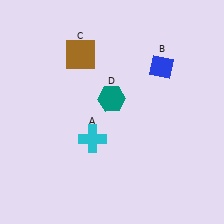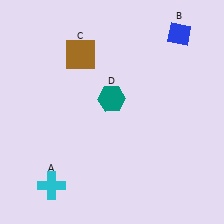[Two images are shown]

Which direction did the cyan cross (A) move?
The cyan cross (A) moved down.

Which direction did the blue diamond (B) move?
The blue diamond (B) moved up.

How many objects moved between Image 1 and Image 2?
2 objects moved between the two images.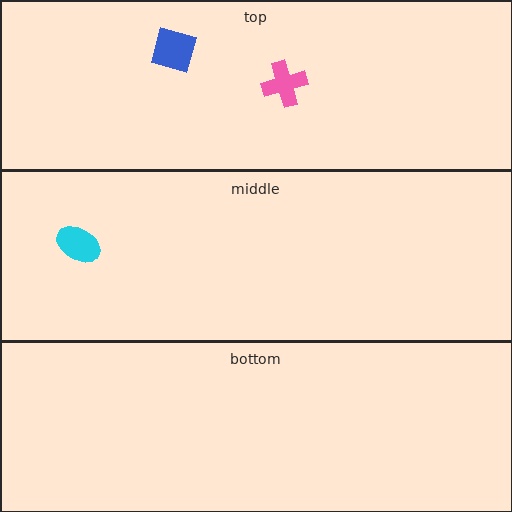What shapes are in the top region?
The pink cross, the blue diamond.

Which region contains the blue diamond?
The top region.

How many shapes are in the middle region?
1.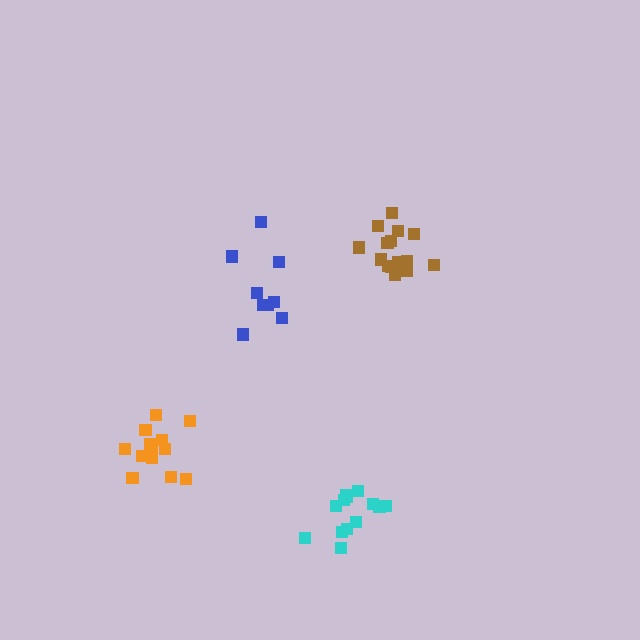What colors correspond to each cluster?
The clusters are colored: brown, cyan, blue, orange.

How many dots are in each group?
Group 1: 15 dots, Group 2: 13 dots, Group 3: 9 dots, Group 4: 13 dots (50 total).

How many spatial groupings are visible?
There are 4 spatial groupings.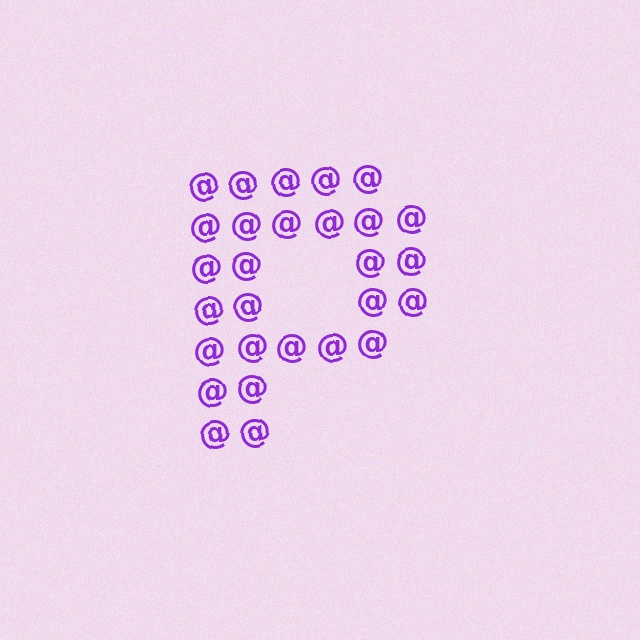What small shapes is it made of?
It is made of small at signs.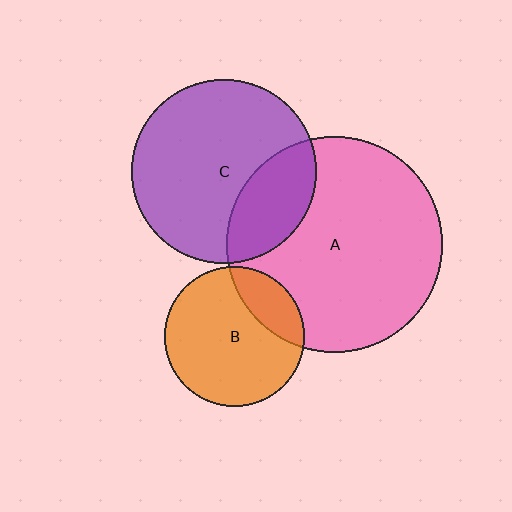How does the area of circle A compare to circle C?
Approximately 1.4 times.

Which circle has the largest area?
Circle A (pink).